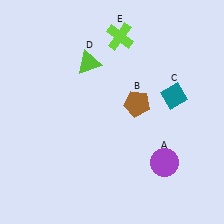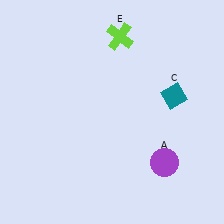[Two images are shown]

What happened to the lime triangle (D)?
The lime triangle (D) was removed in Image 2. It was in the top-left area of Image 1.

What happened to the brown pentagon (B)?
The brown pentagon (B) was removed in Image 2. It was in the top-right area of Image 1.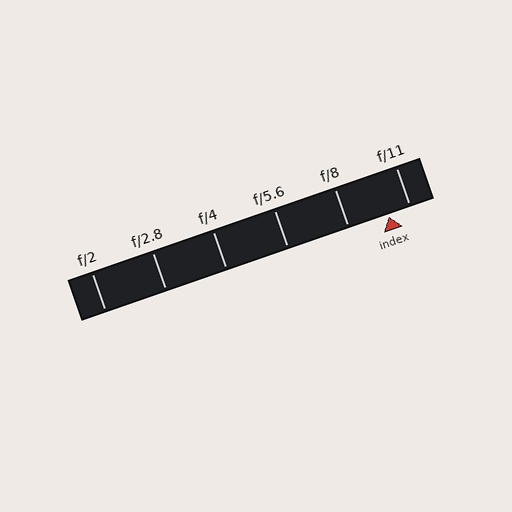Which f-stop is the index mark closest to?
The index mark is closest to f/11.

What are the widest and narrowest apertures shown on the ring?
The widest aperture shown is f/2 and the narrowest is f/11.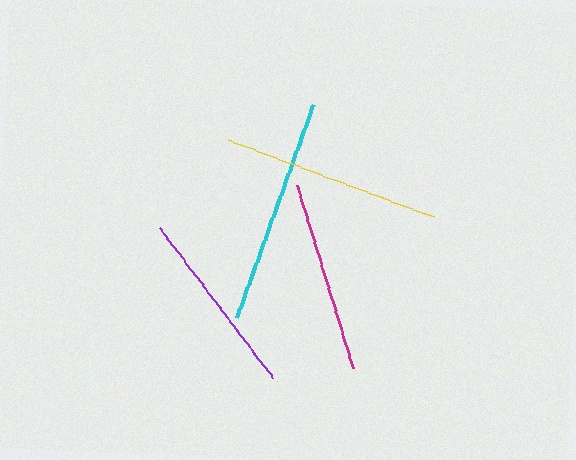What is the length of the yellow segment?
The yellow segment is approximately 220 pixels long.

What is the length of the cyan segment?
The cyan segment is approximately 226 pixels long.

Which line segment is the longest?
The cyan line is the longest at approximately 226 pixels.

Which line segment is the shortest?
The purple line is the shortest at approximately 188 pixels.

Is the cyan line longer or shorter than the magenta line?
The cyan line is longer than the magenta line.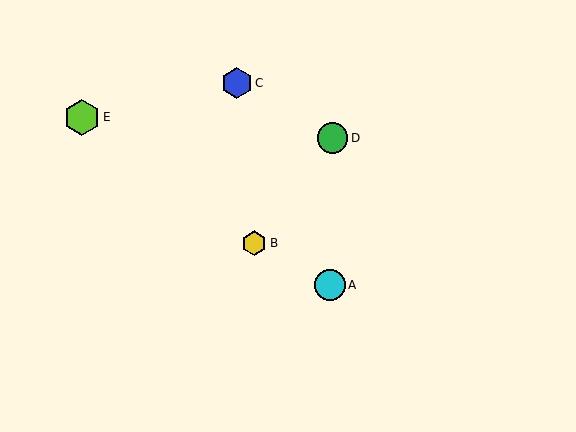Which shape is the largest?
The lime hexagon (labeled E) is the largest.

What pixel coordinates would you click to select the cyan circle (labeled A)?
Click at (330, 285) to select the cyan circle A.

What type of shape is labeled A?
Shape A is a cyan circle.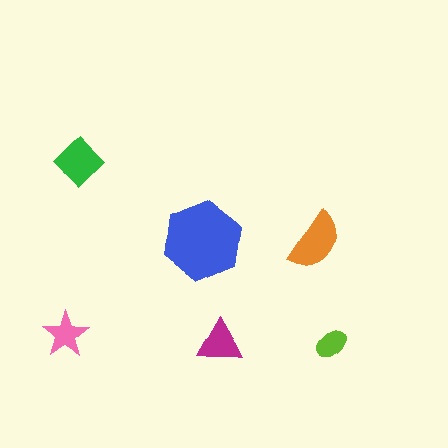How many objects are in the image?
There are 6 objects in the image.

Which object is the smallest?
The lime ellipse.